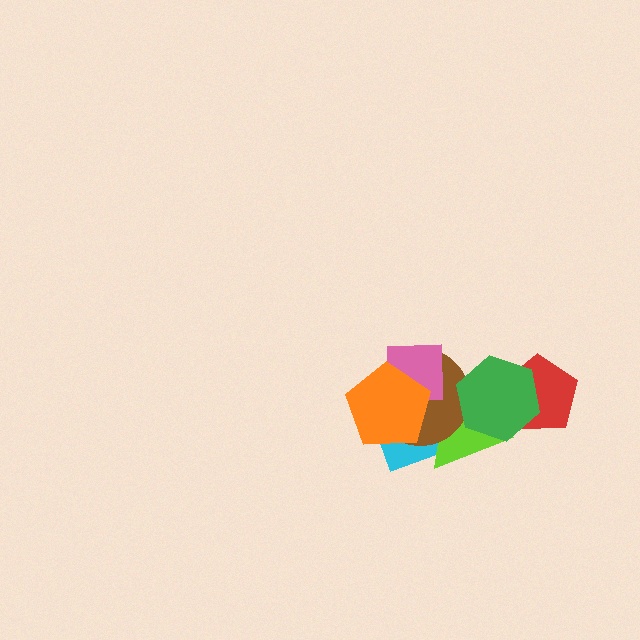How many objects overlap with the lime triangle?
5 objects overlap with the lime triangle.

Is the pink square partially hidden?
Yes, it is partially covered by another shape.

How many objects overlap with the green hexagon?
3 objects overlap with the green hexagon.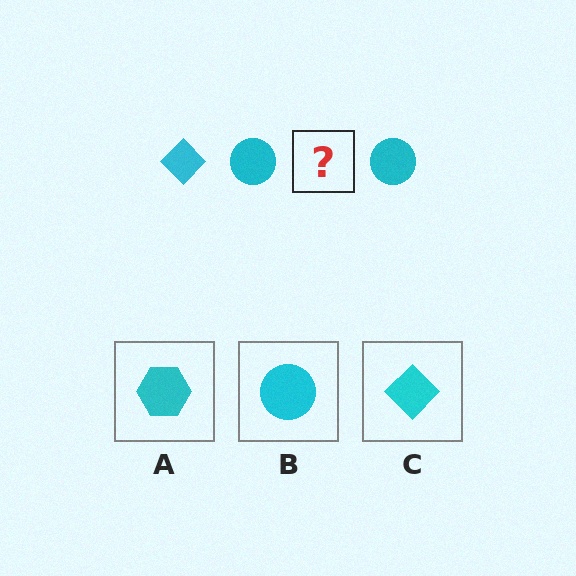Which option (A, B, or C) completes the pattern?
C.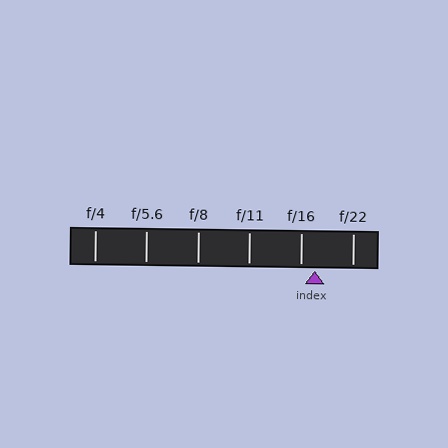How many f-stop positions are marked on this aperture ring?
There are 6 f-stop positions marked.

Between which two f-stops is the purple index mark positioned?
The index mark is between f/16 and f/22.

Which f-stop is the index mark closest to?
The index mark is closest to f/16.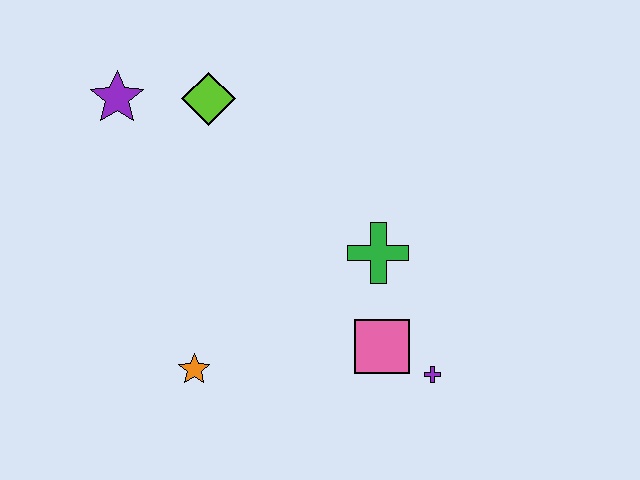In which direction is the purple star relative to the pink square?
The purple star is to the left of the pink square.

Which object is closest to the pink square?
The purple cross is closest to the pink square.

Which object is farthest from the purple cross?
The purple star is farthest from the purple cross.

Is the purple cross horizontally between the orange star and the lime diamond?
No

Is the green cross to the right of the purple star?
Yes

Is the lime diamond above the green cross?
Yes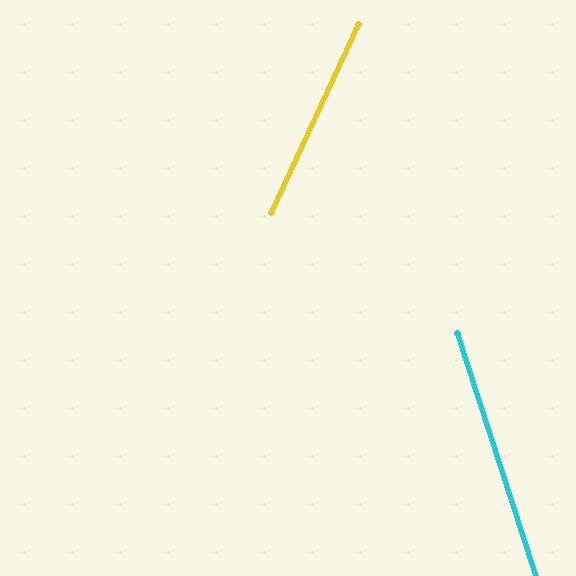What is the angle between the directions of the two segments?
Approximately 42 degrees.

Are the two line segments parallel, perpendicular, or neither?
Neither parallel nor perpendicular — they differ by about 42°.